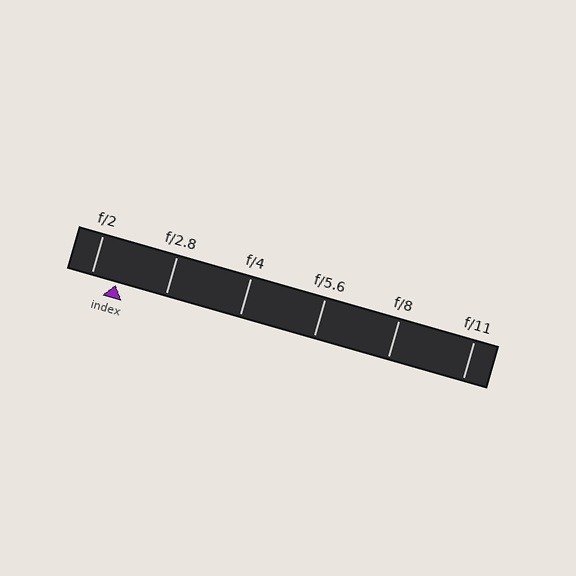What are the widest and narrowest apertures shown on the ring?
The widest aperture shown is f/2 and the narrowest is f/11.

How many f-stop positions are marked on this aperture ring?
There are 6 f-stop positions marked.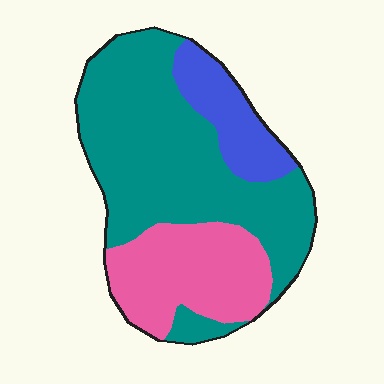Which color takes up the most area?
Teal, at roughly 60%.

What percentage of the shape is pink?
Pink covers around 25% of the shape.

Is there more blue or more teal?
Teal.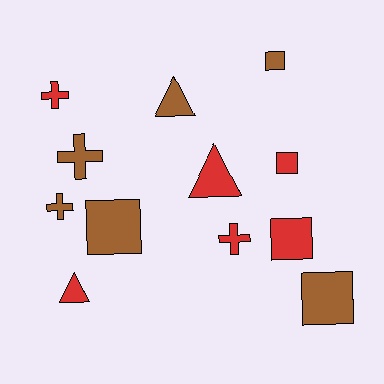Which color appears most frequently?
Brown, with 6 objects.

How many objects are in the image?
There are 12 objects.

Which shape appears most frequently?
Square, with 5 objects.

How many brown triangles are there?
There is 1 brown triangle.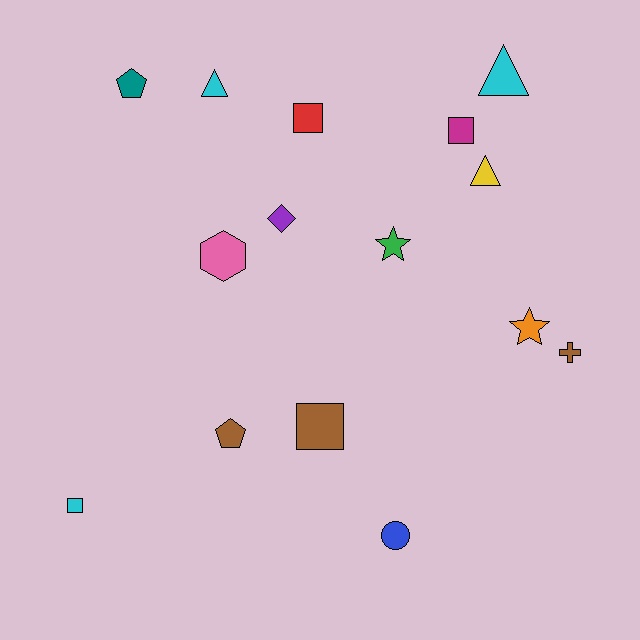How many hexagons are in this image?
There is 1 hexagon.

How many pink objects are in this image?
There is 1 pink object.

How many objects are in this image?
There are 15 objects.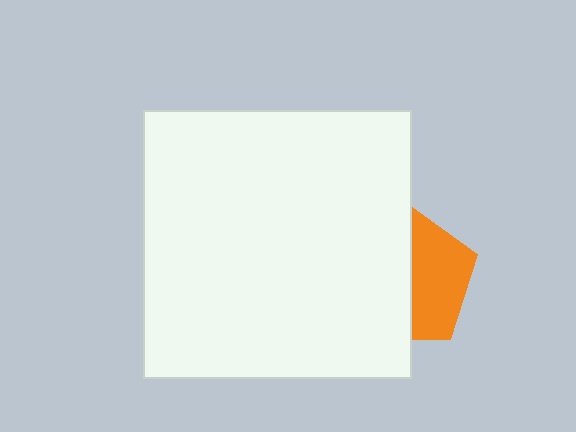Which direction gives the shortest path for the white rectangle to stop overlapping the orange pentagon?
Moving left gives the shortest separation.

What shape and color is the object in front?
The object in front is a white rectangle.